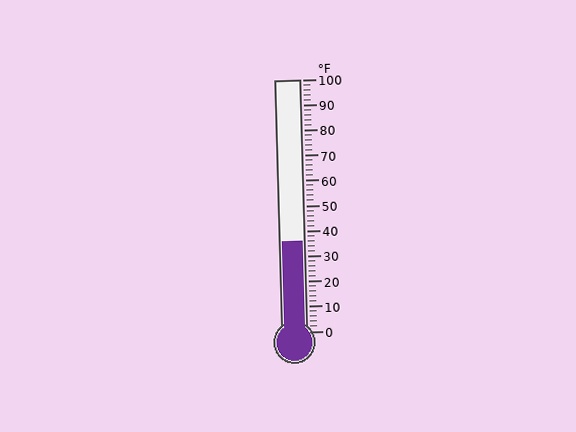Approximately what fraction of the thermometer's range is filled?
The thermometer is filled to approximately 35% of its range.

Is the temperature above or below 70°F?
The temperature is below 70°F.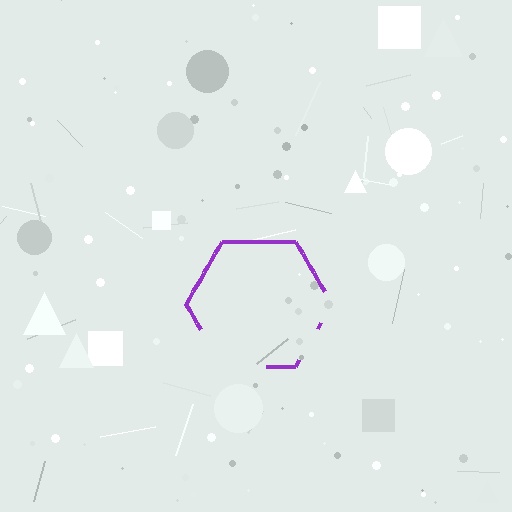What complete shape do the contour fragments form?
The contour fragments form a hexagon.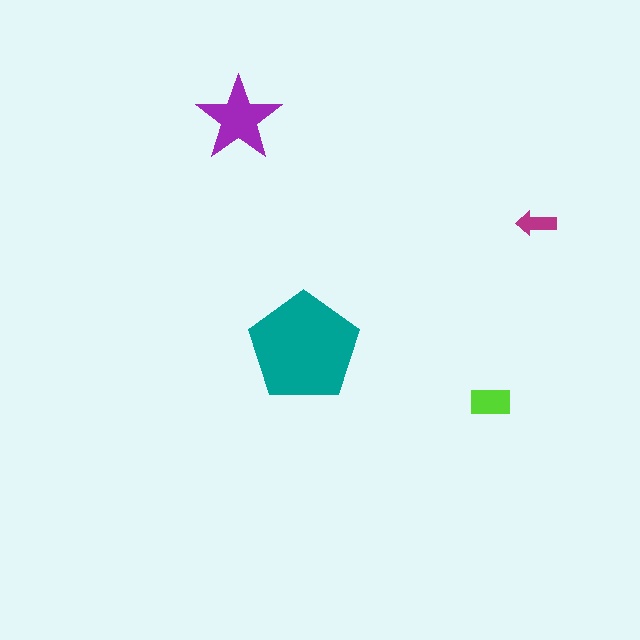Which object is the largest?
The teal pentagon.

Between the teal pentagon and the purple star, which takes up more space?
The teal pentagon.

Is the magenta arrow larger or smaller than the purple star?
Smaller.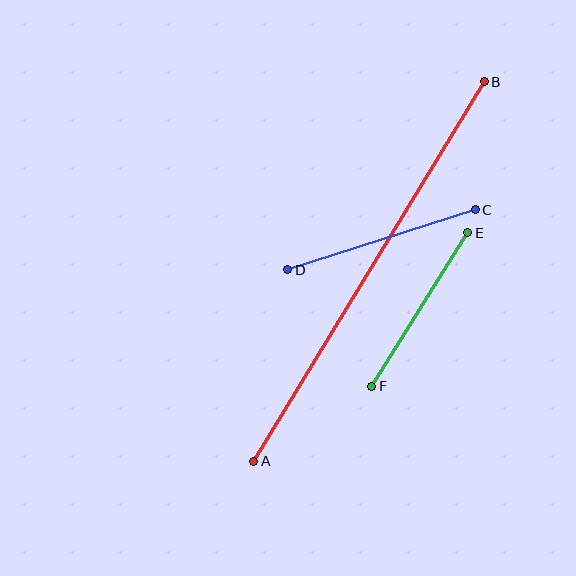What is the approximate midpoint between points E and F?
The midpoint is at approximately (420, 310) pixels.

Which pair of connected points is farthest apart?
Points A and B are farthest apart.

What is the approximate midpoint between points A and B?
The midpoint is at approximately (369, 271) pixels.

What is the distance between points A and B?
The distance is approximately 444 pixels.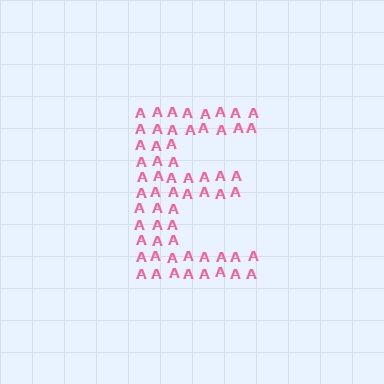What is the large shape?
The large shape is the letter E.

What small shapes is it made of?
It is made of small letter A's.